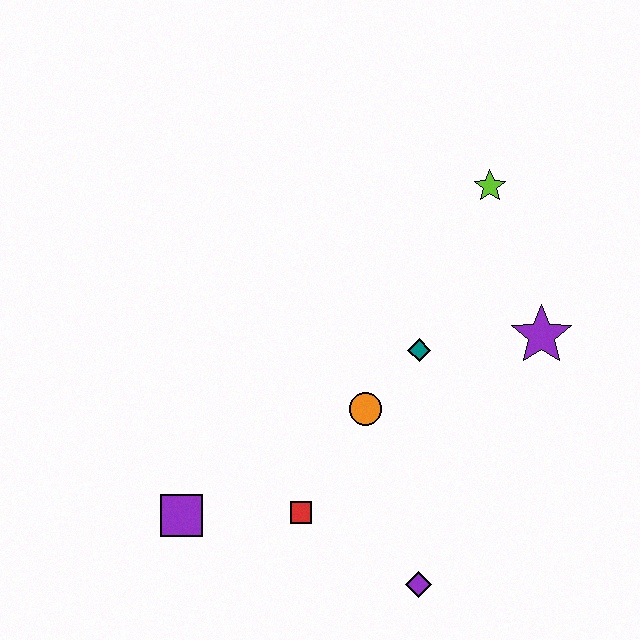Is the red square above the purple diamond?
Yes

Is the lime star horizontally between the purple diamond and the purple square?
No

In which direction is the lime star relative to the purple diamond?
The lime star is above the purple diamond.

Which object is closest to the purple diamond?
The red square is closest to the purple diamond.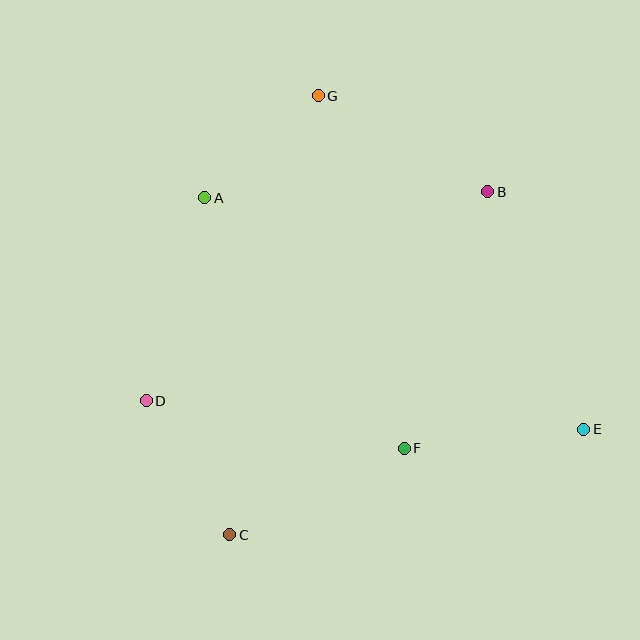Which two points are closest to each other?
Points A and G are closest to each other.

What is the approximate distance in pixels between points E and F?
The distance between E and F is approximately 181 pixels.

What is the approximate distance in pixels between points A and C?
The distance between A and C is approximately 338 pixels.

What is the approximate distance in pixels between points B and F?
The distance between B and F is approximately 270 pixels.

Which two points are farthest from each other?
Points C and G are farthest from each other.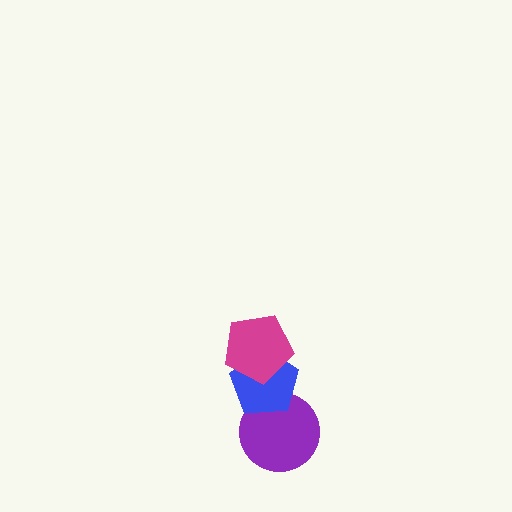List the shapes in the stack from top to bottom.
From top to bottom: the magenta pentagon, the blue pentagon, the purple circle.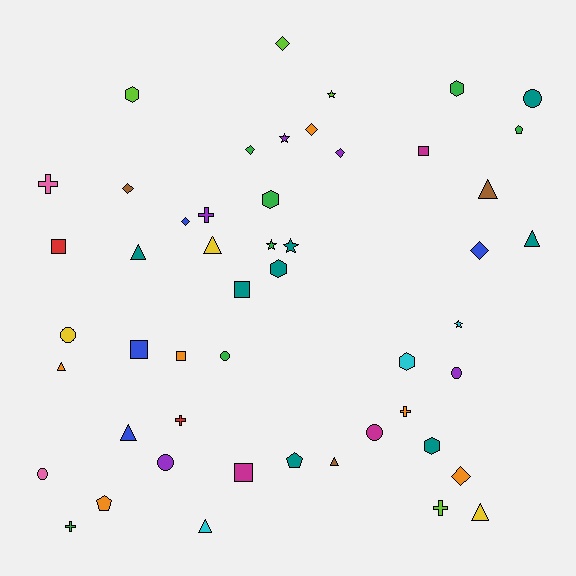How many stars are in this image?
There are 5 stars.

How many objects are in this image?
There are 50 objects.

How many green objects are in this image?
There are 7 green objects.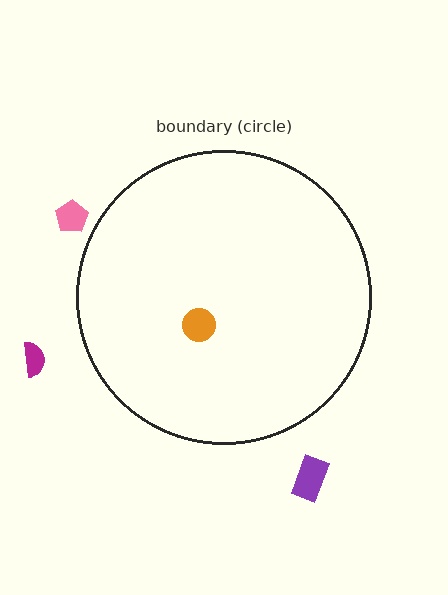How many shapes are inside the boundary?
1 inside, 3 outside.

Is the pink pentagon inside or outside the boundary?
Outside.